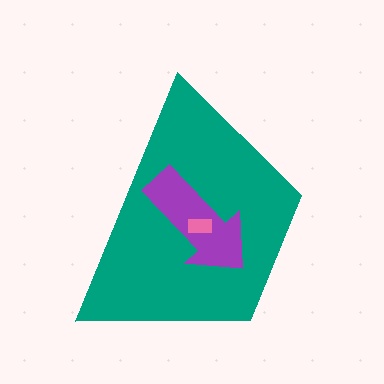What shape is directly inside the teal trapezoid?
The purple arrow.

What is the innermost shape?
The pink rectangle.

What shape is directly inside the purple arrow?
The pink rectangle.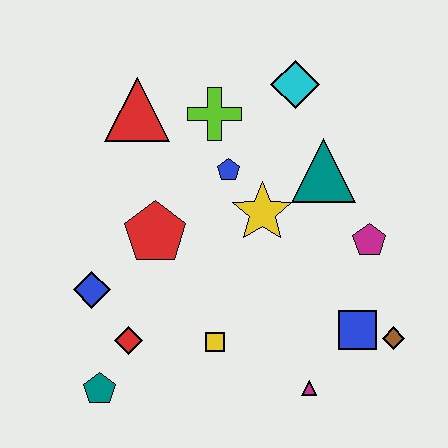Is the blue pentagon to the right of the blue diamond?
Yes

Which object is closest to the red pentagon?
The blue diamond is closest to the red pentagon.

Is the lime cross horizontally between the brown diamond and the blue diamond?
Yes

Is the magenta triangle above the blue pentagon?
No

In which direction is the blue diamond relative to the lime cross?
The blue diamond is below the lime cross.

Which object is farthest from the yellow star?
The teal pentagon is farthest from the yellow star.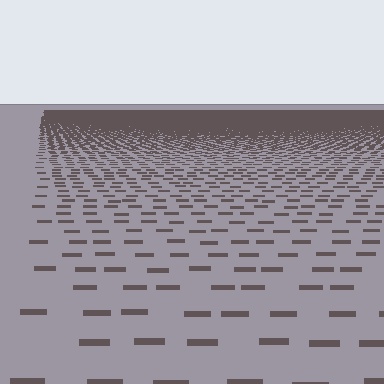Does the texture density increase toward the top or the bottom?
Density increases toward the top.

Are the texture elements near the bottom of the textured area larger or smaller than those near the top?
Larger. Near the bottom, elements are closer to the viewer and appear at a bigger on-screen size.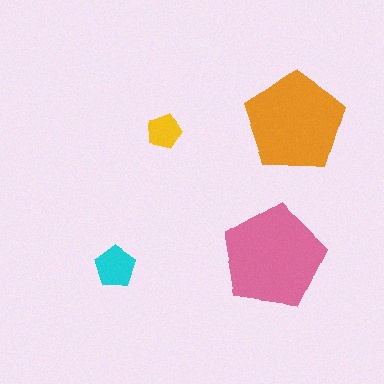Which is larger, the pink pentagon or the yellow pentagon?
The pink one.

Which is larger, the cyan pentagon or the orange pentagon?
The orange one.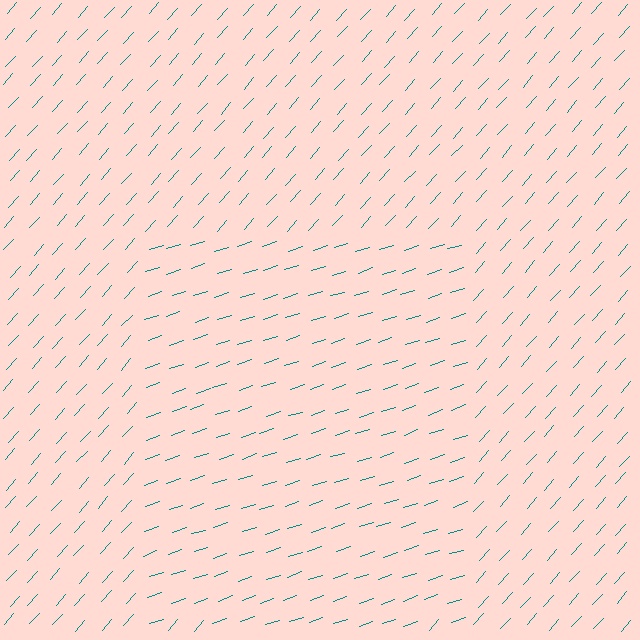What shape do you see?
I see a rectangle.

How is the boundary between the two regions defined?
The boundary is defined purely by a change in line orientation (approximately 30 degrees difference). All lines are the same color and thickness.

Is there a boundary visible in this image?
Yes, there is a texture boundary formed by a change in line orientation.